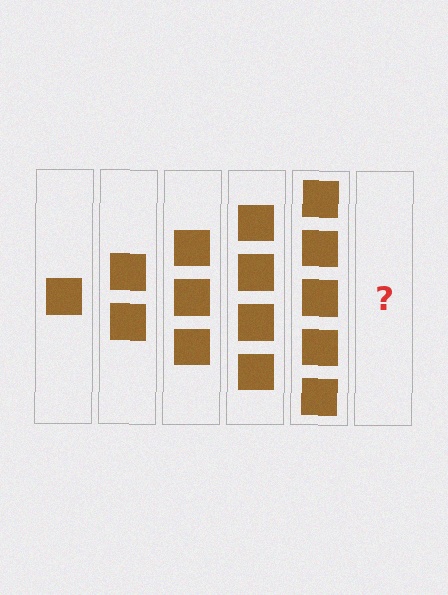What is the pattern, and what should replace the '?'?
The pattern is that each step adds one more square. The '?' should be 6 squares.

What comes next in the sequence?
The next element should be 6 squares.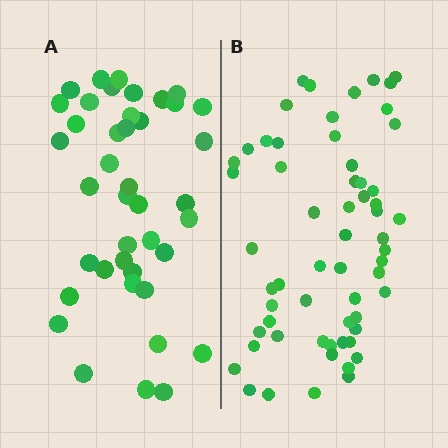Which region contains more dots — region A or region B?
Region B (the right region) has more dots.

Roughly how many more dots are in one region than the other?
Region B has approximately 20 more dots than region A.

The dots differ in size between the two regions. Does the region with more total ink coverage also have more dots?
No. Region A has more total ink coverage because its dots are larger, but region B actually contains more individual dots. Total area can be misleading — the number of items is what matters here.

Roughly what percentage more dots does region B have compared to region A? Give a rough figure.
About 45% more.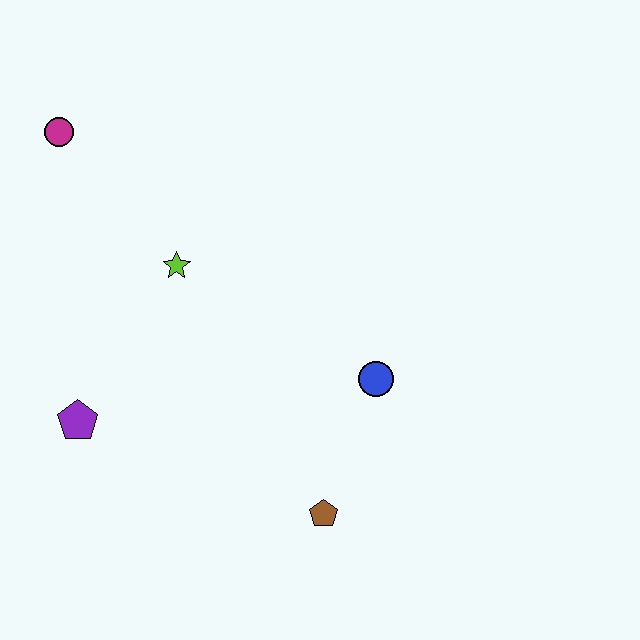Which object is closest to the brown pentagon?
The blue circle is closest to the brown pentagon.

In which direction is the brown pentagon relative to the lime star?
The brown pentagon is below the lime star.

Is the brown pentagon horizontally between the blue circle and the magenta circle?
Yes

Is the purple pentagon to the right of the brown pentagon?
No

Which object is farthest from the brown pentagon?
The magenta circle is farthest from the brown pentagon.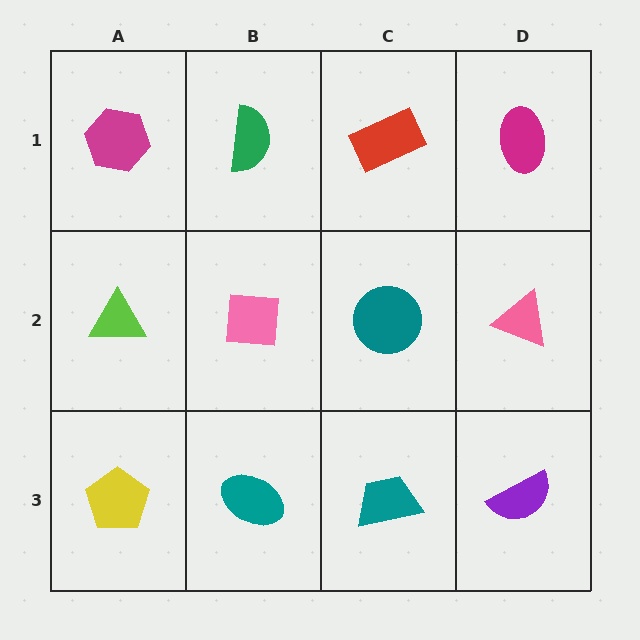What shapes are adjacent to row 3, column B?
A pink square (row 2, column B), a yellow pentagon (row 3, column A), a teal trapezoid (row 3, column C).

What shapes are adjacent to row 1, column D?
A pink triangle (row 2, column D), a red rectangle (row 1, column C).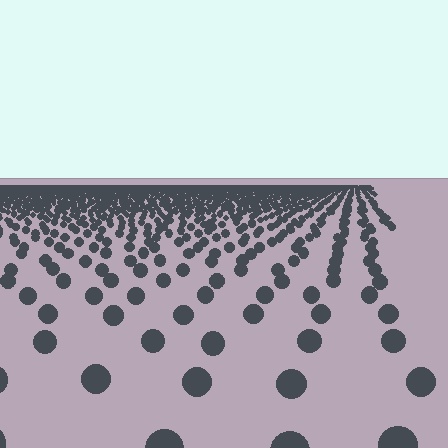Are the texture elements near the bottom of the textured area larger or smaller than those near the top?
Larger. Near the bottom, elements are closer to the viewer and appear at a bigger on-screen size.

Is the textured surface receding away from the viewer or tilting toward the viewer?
The surface is receding away from the viewer. Texture elements get smaller and denser toward the top.